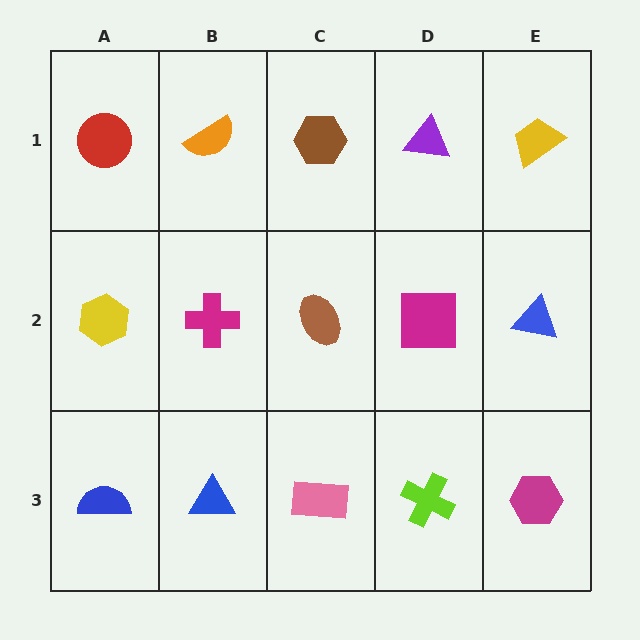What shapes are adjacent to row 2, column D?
A purple triangle (row 1, column D), a lime cross (row 3, column D), a brown ellipse (row 2, column C), a blue triangle (row 2, column E).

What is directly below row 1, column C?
A brown ellipse.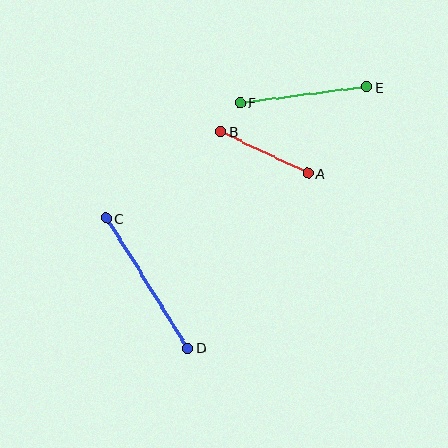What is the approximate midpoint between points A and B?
The midpoint is at approximately (264, 152) pixels.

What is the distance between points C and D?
The distance is approximately 154 pixels.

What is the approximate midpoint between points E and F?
The midpoint is at approximately (303, 95) pixels.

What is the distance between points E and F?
The distance is approximately 128 pixels.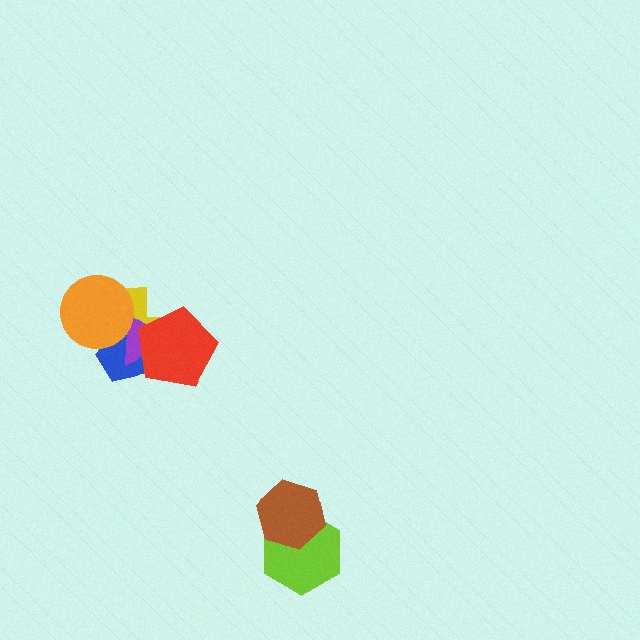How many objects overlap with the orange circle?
3 objects overlap with the orange circle.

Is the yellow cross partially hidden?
Yes, it is partially covered by another shape.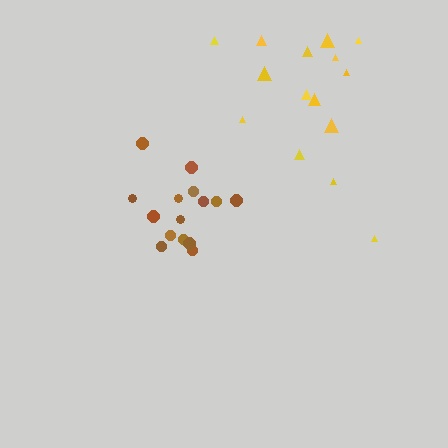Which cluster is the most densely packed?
Brown.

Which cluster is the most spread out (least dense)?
Yellow.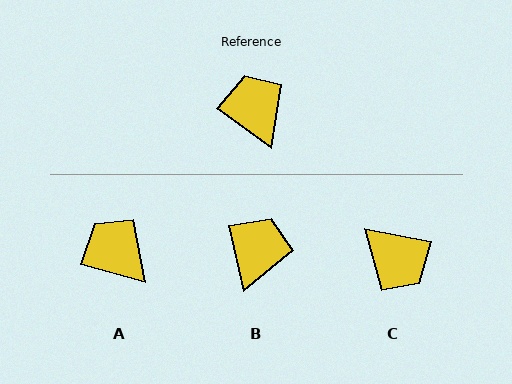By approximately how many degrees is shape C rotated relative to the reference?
Approximately 155 degrees clockwise.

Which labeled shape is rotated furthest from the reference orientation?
C, about 155 degrees away.